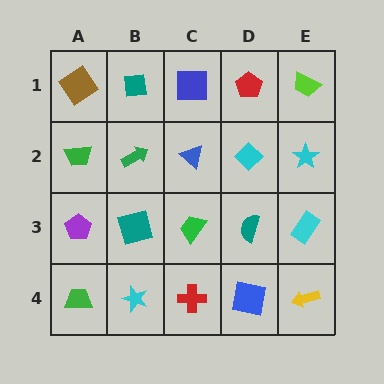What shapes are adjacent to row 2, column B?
A teal square (row 1, column B), a teal square (row 3, column B), a green trapezoid (row 2, column A), a blue triangle (row 2, column C).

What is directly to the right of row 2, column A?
A green arrow.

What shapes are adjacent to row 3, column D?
A cyan diamond (row 2, column D), a blue square (row 4, column D), a green trapezoid (row 3, column C), a cyan rectangle (row 3, column E).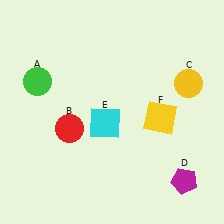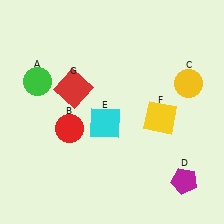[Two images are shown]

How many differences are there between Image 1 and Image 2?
There is 1 difference between the two images.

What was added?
A red square (G) was added in Image 2.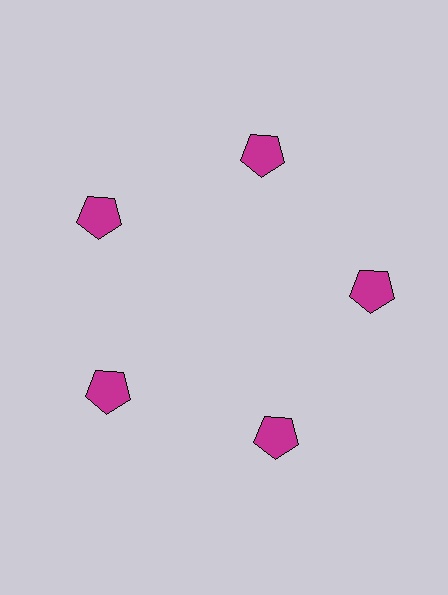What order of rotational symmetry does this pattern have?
This pattern has 5-fold rotational symmetry.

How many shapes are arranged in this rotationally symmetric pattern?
There are 5 shapes, arranged in 5 groups of 1.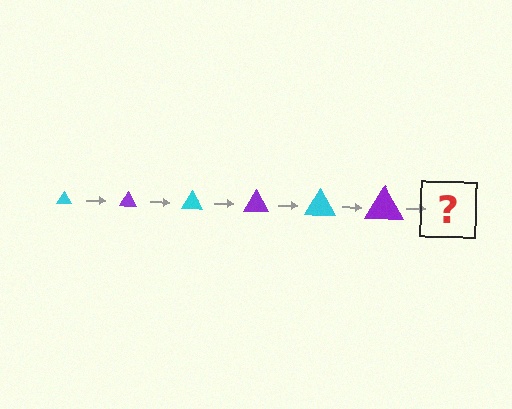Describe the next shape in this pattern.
It should be a cyan triangle, larger than the previous one.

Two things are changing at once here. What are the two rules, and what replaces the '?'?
The two rules are that the triangle grows larger each step and the color cycles through cyan and purple. The '?' should be a cyan triangle, larger than the previous one.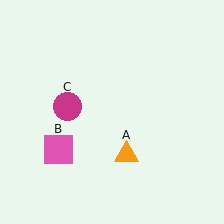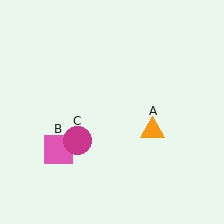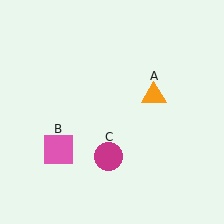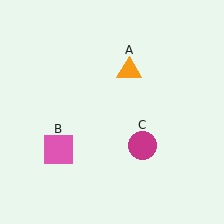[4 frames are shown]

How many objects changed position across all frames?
2 objects changed position: orange triangle (object A), magenta circle (object C).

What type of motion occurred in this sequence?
The orange triangle (object A), magenta circle (object C) rotated counterclockwise around the center of the scene.